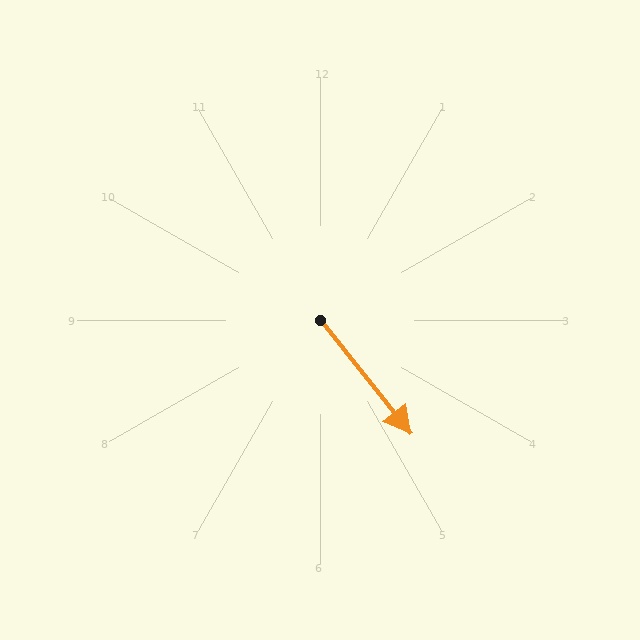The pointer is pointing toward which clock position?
Roughly 5 o'clock.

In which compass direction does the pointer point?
Southeast.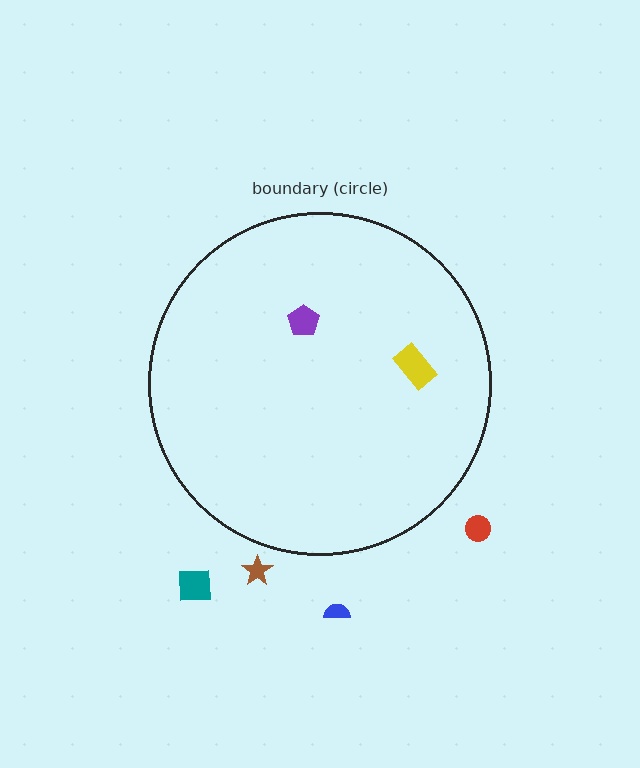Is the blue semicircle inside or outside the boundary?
Outside.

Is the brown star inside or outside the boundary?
Outside.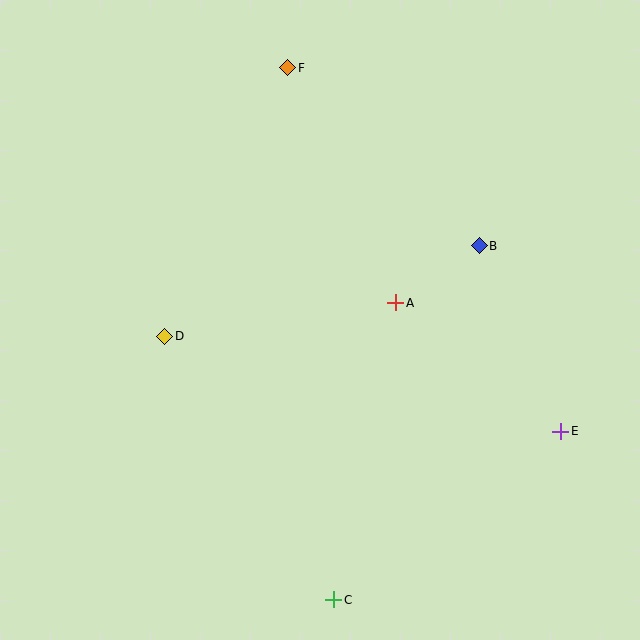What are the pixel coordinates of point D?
Point D is at (165, 336).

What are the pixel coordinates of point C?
Point C is at (334, 600).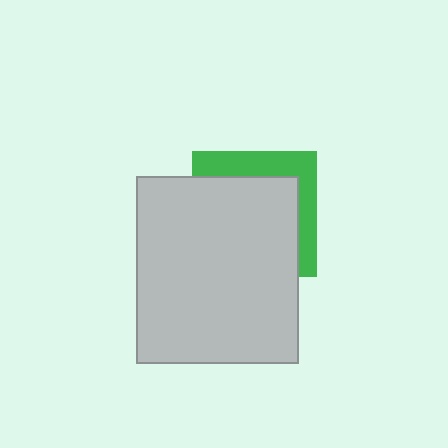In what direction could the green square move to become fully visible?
The green square could move toward the upper-right. That would shift it out from behind the light gray rectangle entirely.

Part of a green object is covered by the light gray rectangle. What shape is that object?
It is a square.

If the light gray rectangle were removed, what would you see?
You would see the complete green square.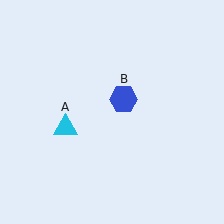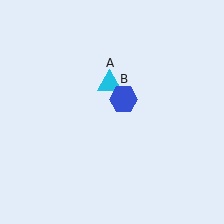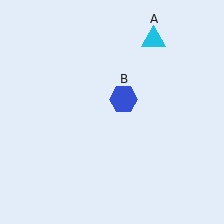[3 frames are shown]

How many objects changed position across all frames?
1 object changed position: cyan triangle (object A).